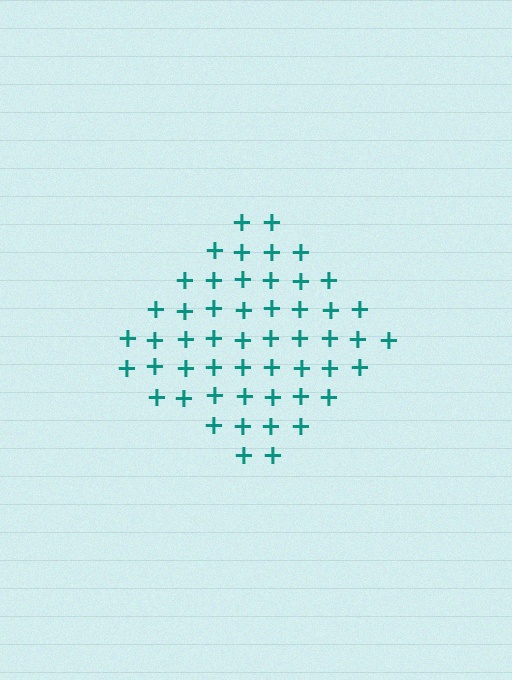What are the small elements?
The small elements are plus signs.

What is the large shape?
The large shape is a diamond.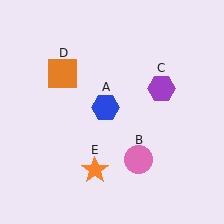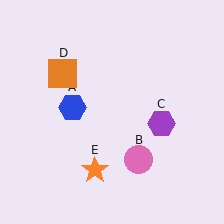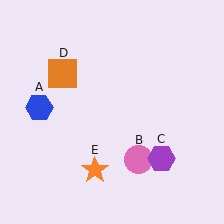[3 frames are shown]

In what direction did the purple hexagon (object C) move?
The purple hexagon (object C) moved down.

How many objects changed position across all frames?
2 objects changed position: blue hexagon (object A), purple hexagon (object C).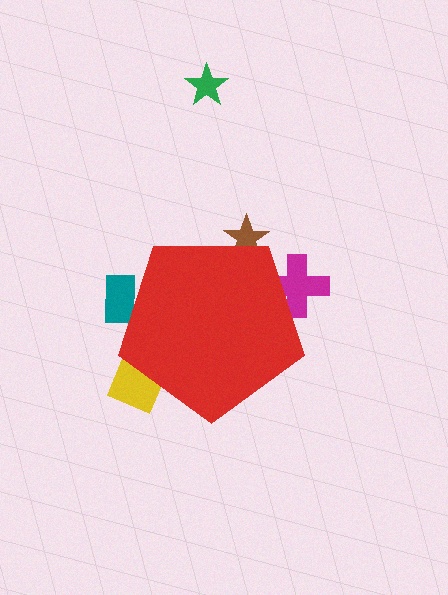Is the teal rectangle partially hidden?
Yes, the teal rectangle is partially hidden behind the red pentagon.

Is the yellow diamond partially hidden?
Yes, the yellow diamond is partially hidden behind the red pentagon.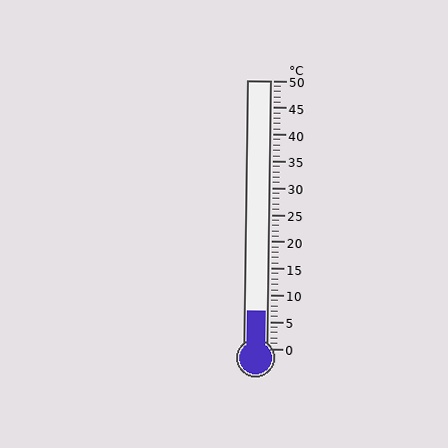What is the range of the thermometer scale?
The thermometer scale ranges from 0°C to 50°C.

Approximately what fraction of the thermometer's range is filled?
The thermometer is filled to approximately 15% of its range.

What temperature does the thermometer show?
The thermometer shows approximately 7°C.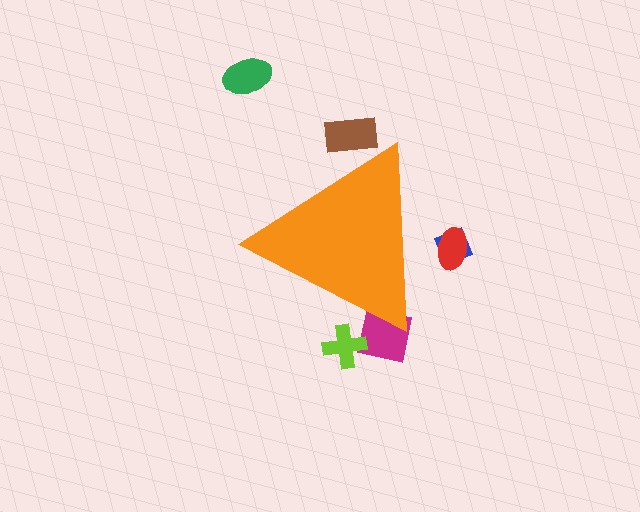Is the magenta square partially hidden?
Yes, the magenta square is partially hidden behind the orange triangle.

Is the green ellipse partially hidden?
No, the green ellipse is fully visible.